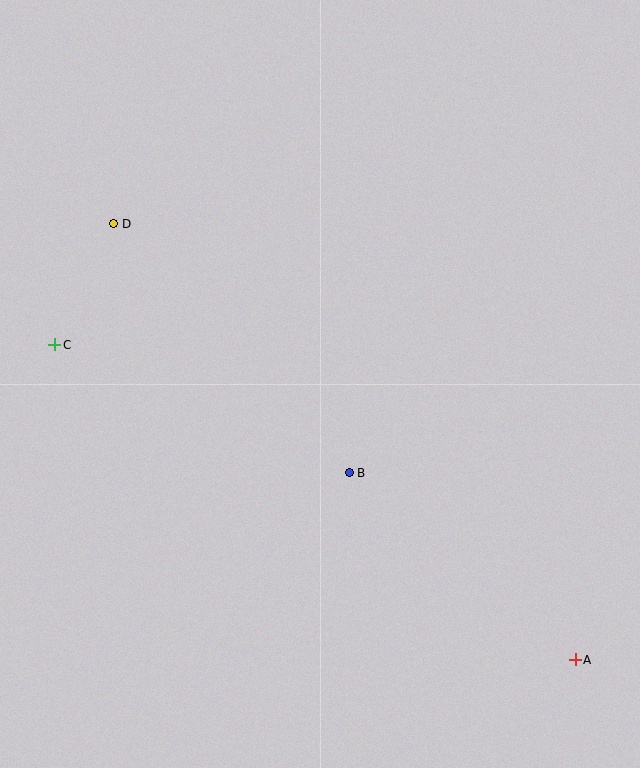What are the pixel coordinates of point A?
Point A is at (575, 660).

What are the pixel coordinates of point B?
Point B is at (349, 473).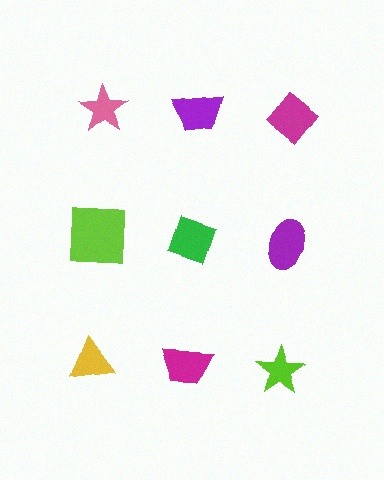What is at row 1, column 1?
A pink star.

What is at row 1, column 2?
A purple trapezoid.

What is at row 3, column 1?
A yellow triangle.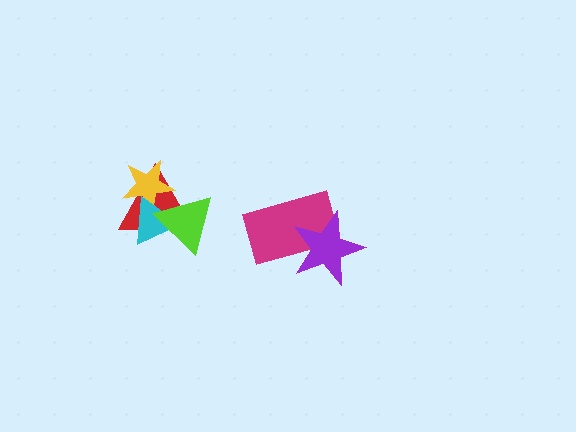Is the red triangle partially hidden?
Yes, it is partially covered by another shape.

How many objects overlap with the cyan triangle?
3 objects overlap with the cyan triangle.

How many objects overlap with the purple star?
1 object overlaps with the purple star.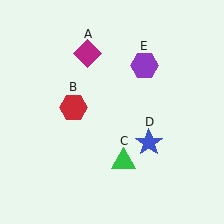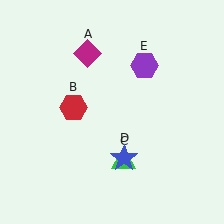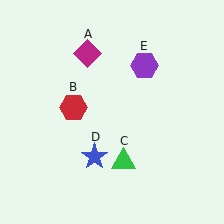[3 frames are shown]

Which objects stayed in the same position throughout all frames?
Magenta diamond (object A) and red hexagon (object B) and green triangle (object C) and purple hexagon (object E) remained stationary.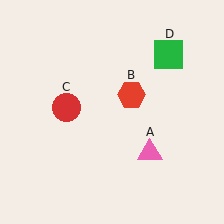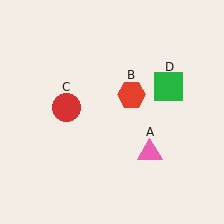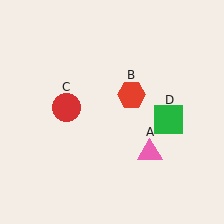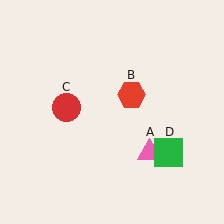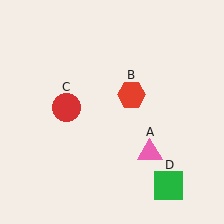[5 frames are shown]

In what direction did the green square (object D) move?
The green square (object D) moved down.